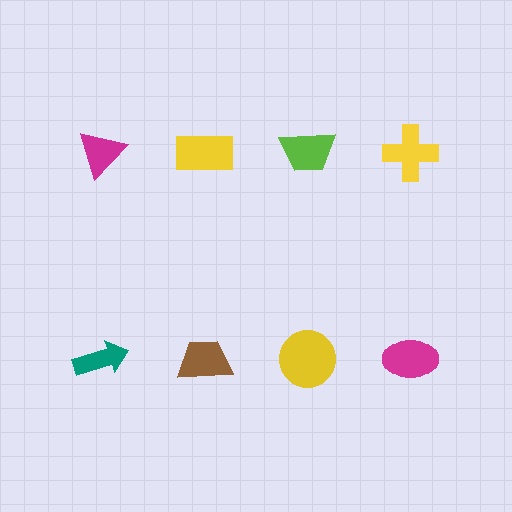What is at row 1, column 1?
A magenta triangle.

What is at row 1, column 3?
A lime trapezoid.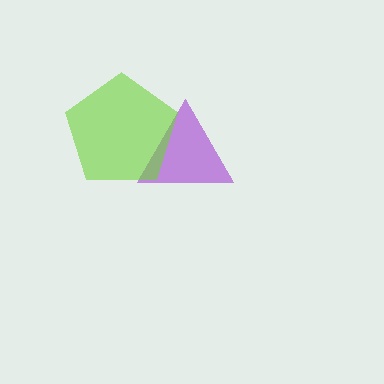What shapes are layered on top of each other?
The layered shapes are: a purple triangle, a lime pentagon.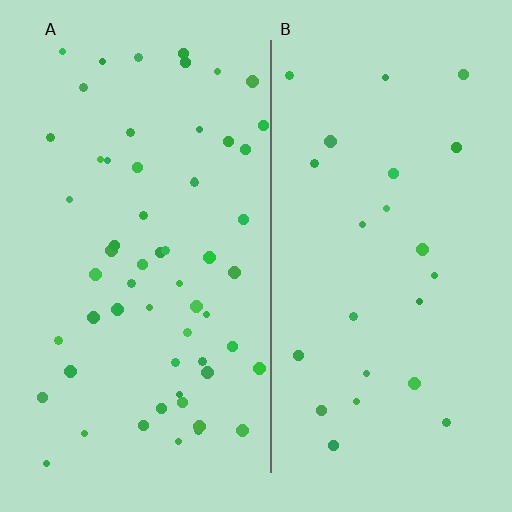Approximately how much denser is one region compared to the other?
Approximately 2.4× — region A over region B.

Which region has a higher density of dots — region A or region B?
A (the left).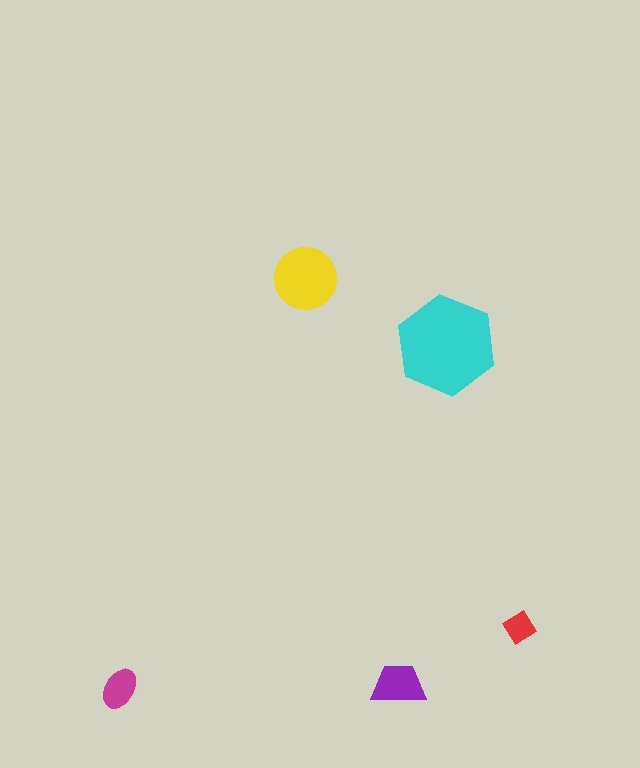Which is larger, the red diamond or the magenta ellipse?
The magenta ellipse.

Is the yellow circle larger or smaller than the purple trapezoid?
Larger.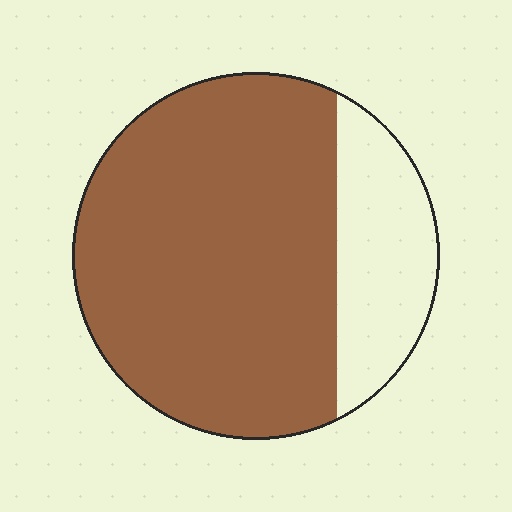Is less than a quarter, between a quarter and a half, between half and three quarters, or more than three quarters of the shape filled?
More than three quarters.